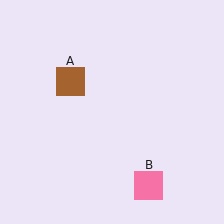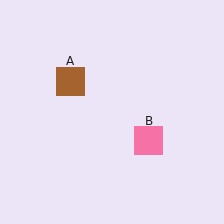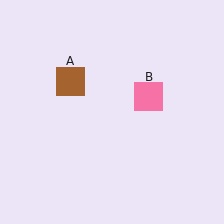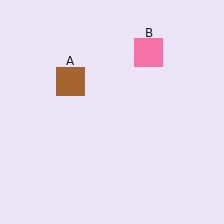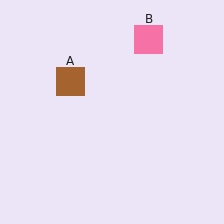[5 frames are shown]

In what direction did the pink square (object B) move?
The pink square (object B) moved up.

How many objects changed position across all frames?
1 object changed position: pink square (object B).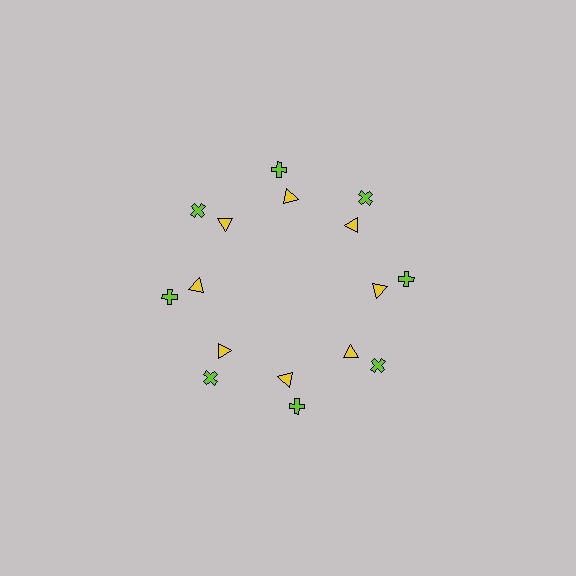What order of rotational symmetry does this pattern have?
This pattern has 8-fold rotational symmetry.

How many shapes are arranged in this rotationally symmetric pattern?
There are 16 shapes, arranged in 8 groups of 2.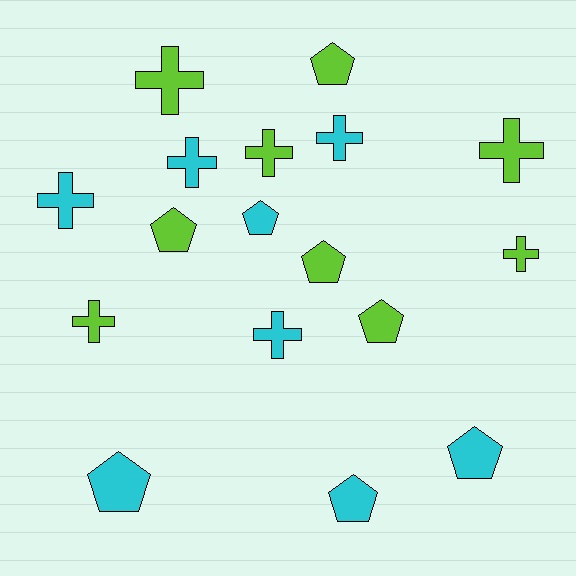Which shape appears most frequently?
Cross, with 9 objects.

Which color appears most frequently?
Lime, with 9 objects.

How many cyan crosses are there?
There are 4 cyan crosses.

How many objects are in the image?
There are 17 objects.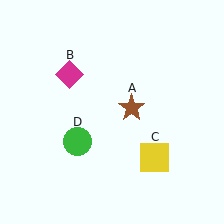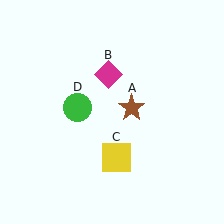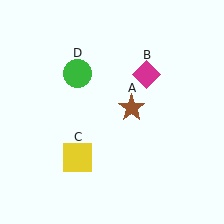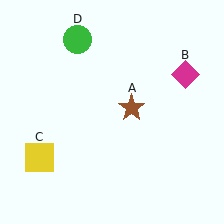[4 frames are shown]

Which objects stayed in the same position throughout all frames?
Brown star (object A) remained stationary.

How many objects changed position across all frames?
3 objects changed position: magenta diamond (object B), yellow square (object C), green circle (object D).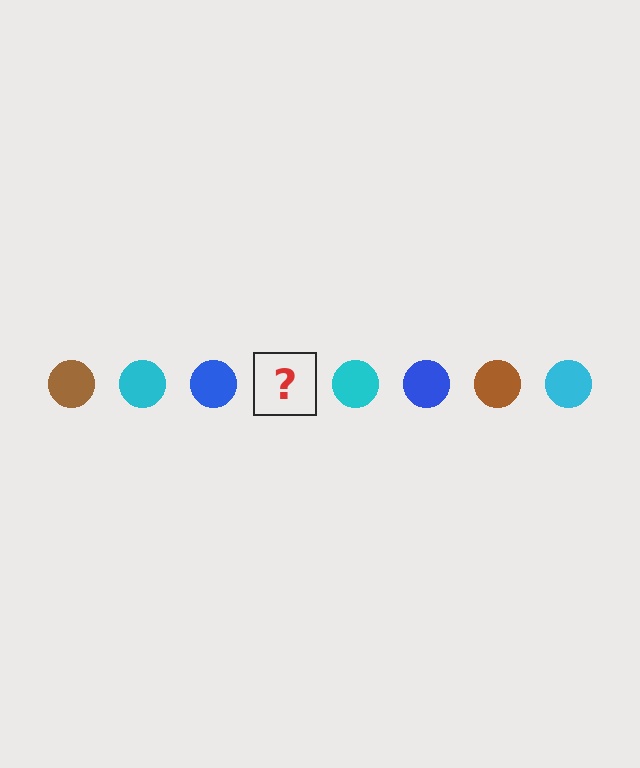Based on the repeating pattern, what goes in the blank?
The blank should be a brown circle.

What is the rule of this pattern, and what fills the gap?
The rule is that the pattern cycles through brown, cyan, blue circles. The gap should be filled with a brown circle.